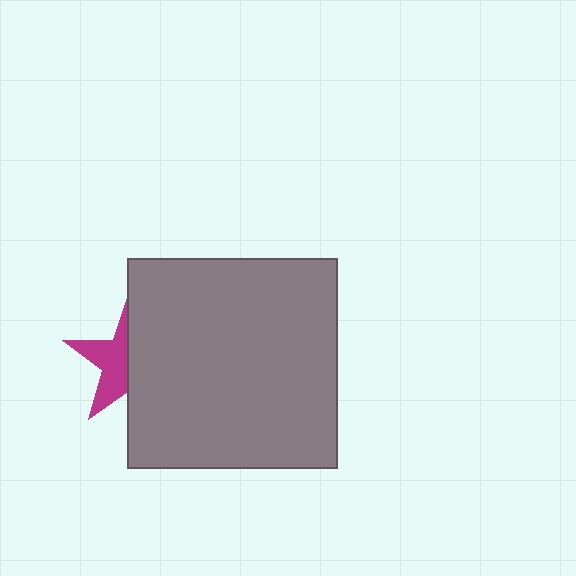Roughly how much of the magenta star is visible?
About half of it is visible (roughly 46%).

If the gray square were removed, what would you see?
You would see the complete magenta star.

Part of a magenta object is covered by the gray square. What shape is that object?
It is a star.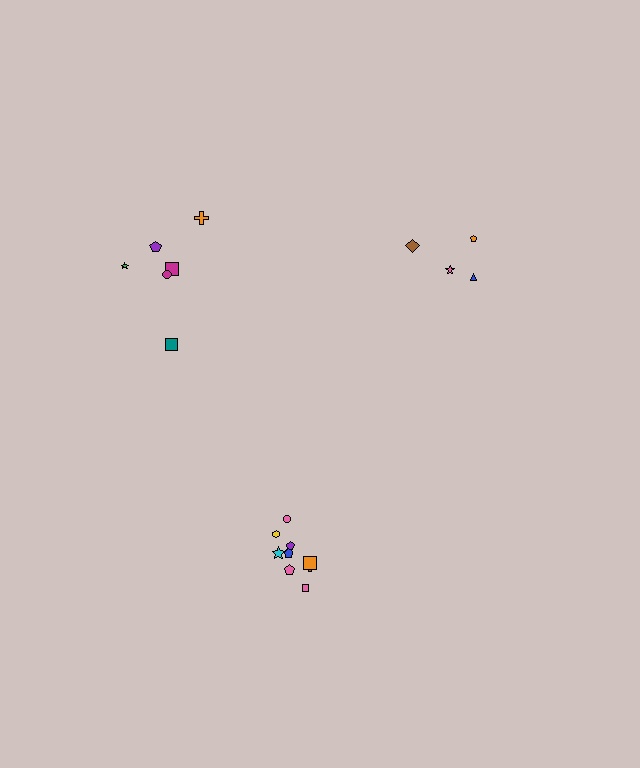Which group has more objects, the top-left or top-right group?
The top-left group.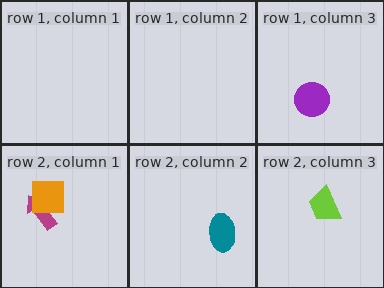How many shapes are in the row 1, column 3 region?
1.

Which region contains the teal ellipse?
The row 2, column 2 region.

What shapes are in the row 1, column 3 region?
The purple circle.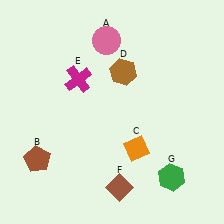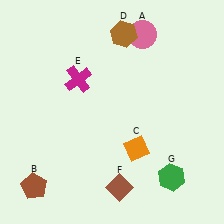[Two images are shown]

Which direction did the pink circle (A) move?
The pink circle (A) moved right.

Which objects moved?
The objects that moved are: the pink circle (A), the brown pentagon (B), the brown hexagon (D).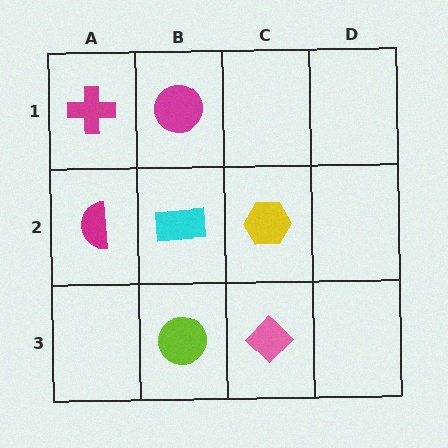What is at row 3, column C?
A pink diamond.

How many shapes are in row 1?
2 shapes.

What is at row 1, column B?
A magenta circle.